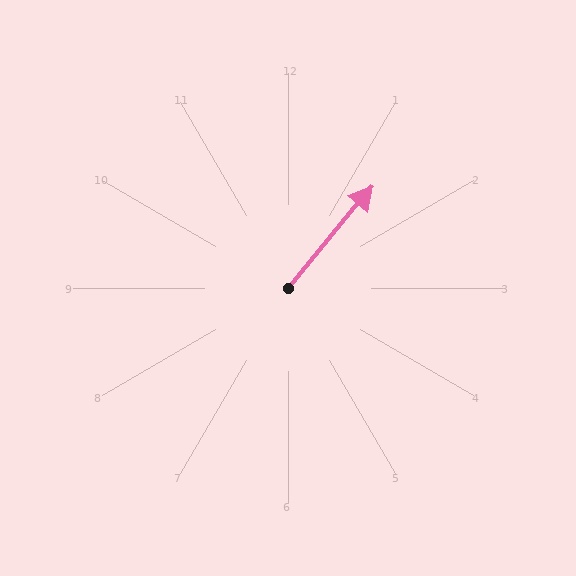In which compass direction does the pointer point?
Northeast.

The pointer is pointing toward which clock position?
Roughly 1 o'clock.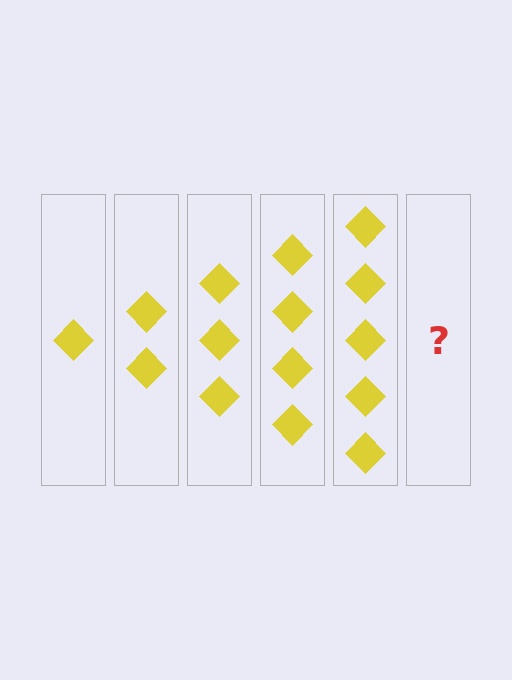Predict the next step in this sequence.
The next step is 6 diamonds.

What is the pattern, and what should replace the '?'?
The pattern is that each step adds one more diamond. The '?' should be 6 diamonds.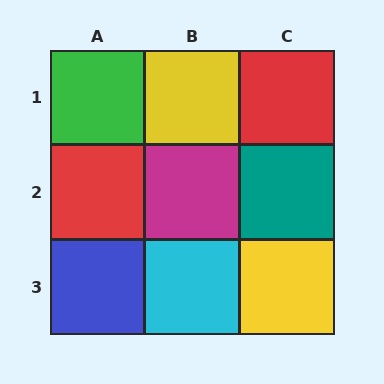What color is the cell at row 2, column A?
Red.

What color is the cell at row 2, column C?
Teal.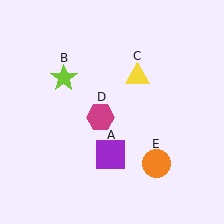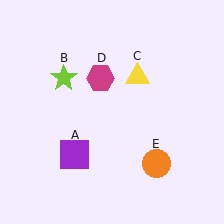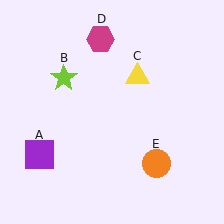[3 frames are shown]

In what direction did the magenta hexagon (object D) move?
The magenta hexagon (object D) moved up.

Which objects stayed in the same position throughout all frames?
Lime star (object B) and yellow triangle (object C) and orange circle (object E) remained stationary.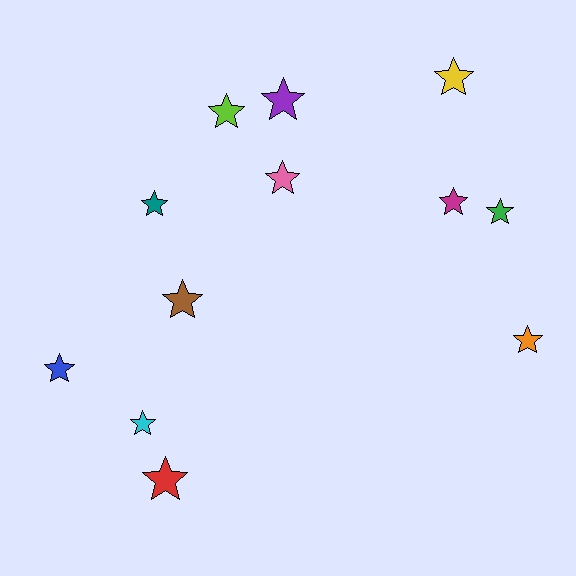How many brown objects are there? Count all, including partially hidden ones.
There is 1 brown object.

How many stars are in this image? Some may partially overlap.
There are 12 stars.